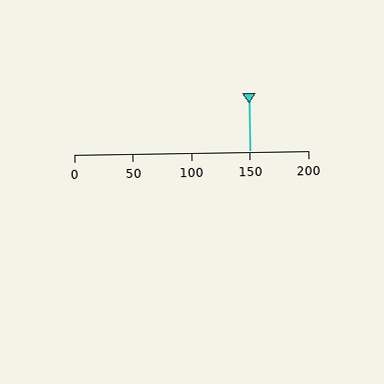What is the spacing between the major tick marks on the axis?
The major ticks are spaced 50 apart.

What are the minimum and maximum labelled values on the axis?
The axis runs from 0 to 200.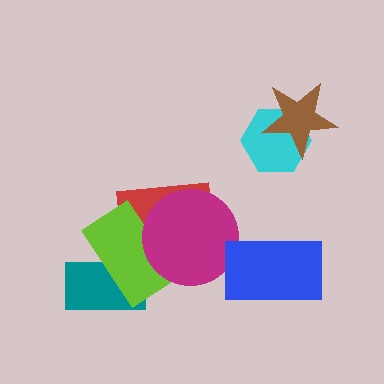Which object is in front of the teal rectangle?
The lime rectangle is in front of the teal rectangle.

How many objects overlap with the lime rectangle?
3 objects overlap with the lime rectangle.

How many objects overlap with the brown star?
1 object overlaps with the brown star.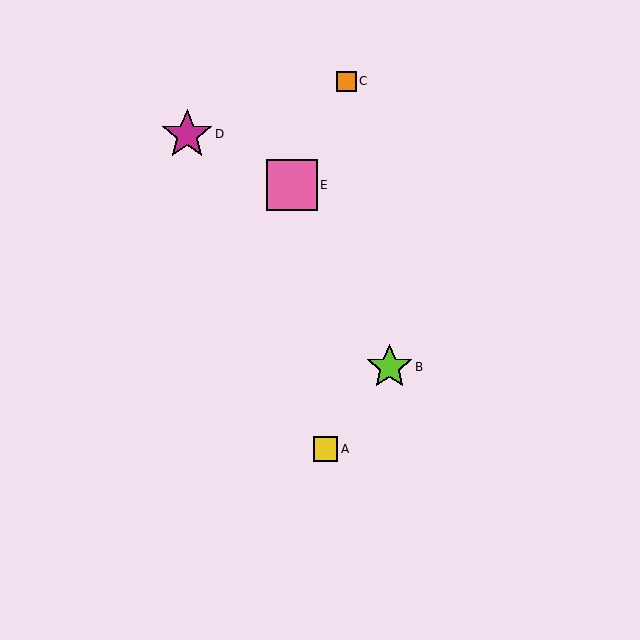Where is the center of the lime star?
The center of the lime star is at (389, 367).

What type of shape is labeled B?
Shape B is a lime star.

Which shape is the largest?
The magenta star (labeled D) is the largest.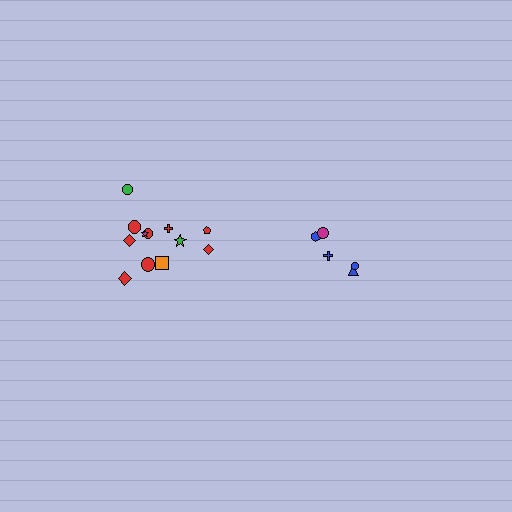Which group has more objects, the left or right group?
The left group.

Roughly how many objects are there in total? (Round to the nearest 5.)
Roughly 15 objects in total.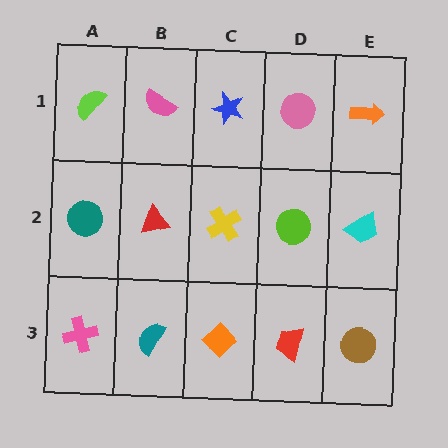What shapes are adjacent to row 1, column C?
A yellow cross (row 2, column C), a pink semicircle (row 1, column B), a pink circle (row 1, column D).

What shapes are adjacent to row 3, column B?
A red triangle (row 2, column B), a pink cross (row 3, column A), an orange diamond (row 3, column C).